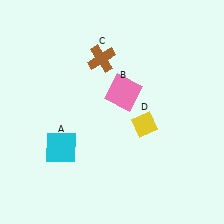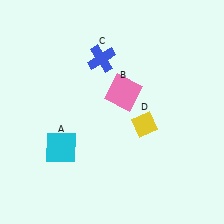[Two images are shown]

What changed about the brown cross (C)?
In Image 1, C is brown. In Image 2, it changed to blue.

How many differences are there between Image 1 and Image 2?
There is 1 difference between the two images.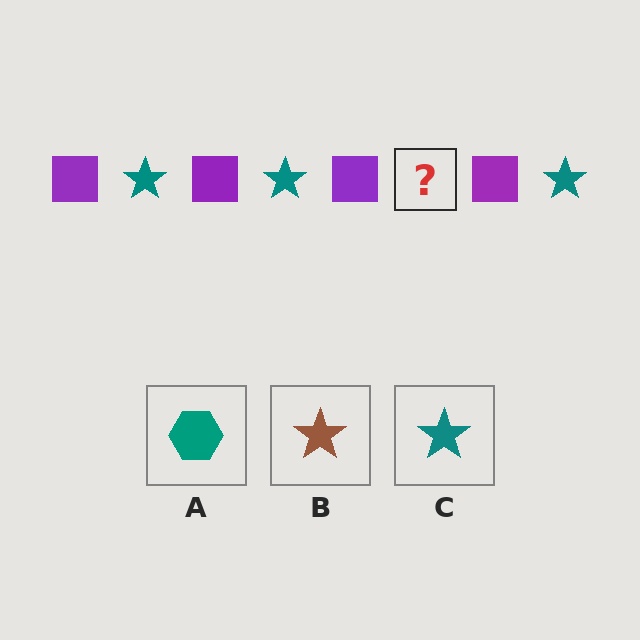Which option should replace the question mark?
Option C.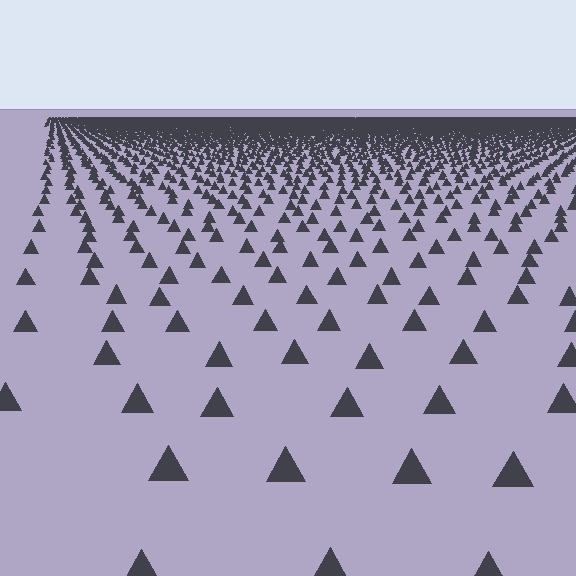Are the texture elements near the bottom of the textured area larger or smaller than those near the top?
Larger. Near the bottom, elements are closer to the viewer and appear at a bigger on-screen size.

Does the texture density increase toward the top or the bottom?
Density increases toward the top.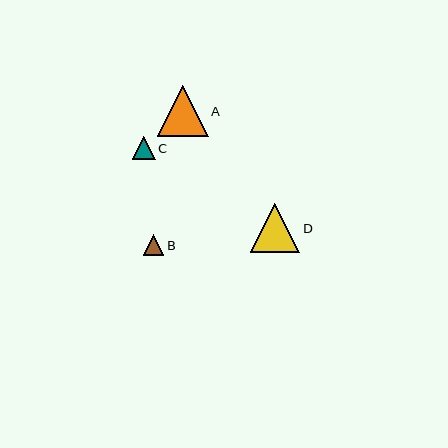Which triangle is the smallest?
Triangle B is the smallest with a size of approximately 20 pixels.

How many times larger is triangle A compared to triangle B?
Triangle A is approximately 2.5 times the size of triangle B.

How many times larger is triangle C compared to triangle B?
Triangle C is approximately 1.1 times the size of triangle B.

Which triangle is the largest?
Triangle A is the largest with a size of approximately 51 pixels.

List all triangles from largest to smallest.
From largest to smallest: A, D, C, B.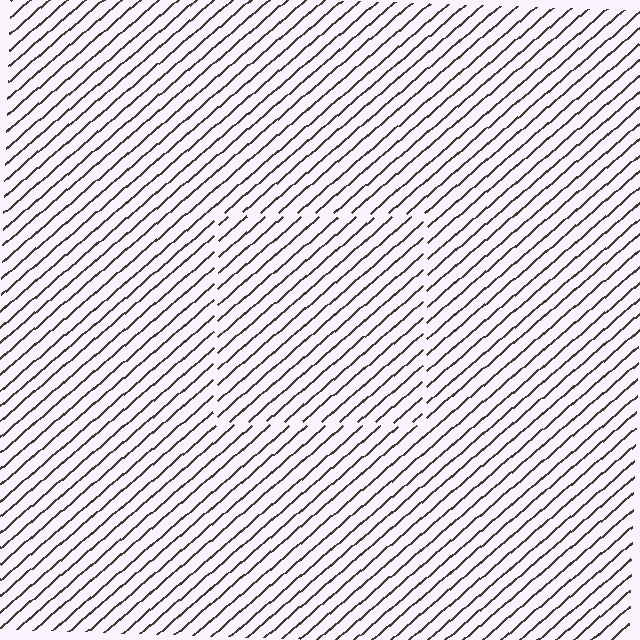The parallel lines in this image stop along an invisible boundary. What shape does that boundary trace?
An illusory square. The interior of the shape contains the same grating, shifted by half a period — the contour is defined by the phase discontinuity where line-ends from the inner and outer gratings abut.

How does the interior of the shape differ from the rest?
The interior of the shape contains the same grating, shifted by half a period — the contour is defined by the phase discontinuity where line-ends from the inner and outer gratings abut.